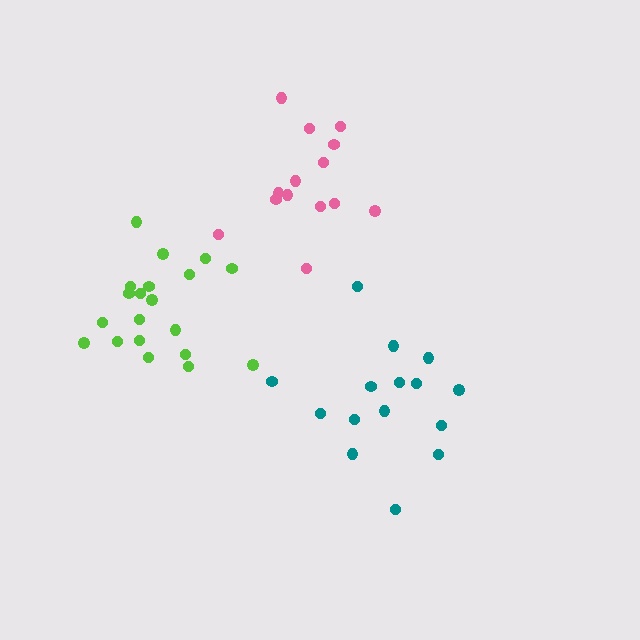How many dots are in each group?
Group 1: 15 dots, Group 2: 14 dots, Group 3: 20 dots (49 total).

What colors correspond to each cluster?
The clusters are colored: teal, pink, lime.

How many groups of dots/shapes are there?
There are 3 groups.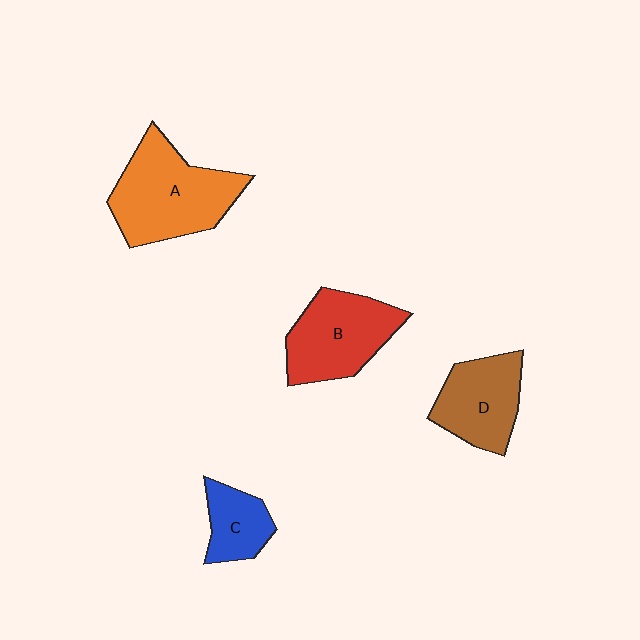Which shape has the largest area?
Shape A (orange).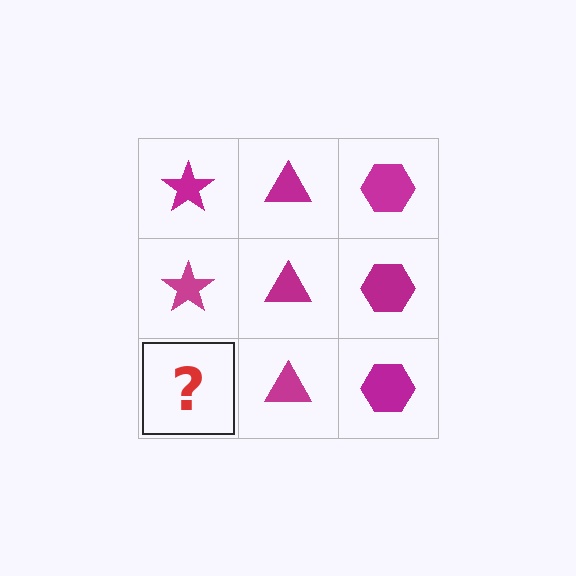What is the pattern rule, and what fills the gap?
The rule is that each column has a consistent shape. The gap should be filled with a magenta star.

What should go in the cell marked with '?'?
The missing cell should contain a magenta star.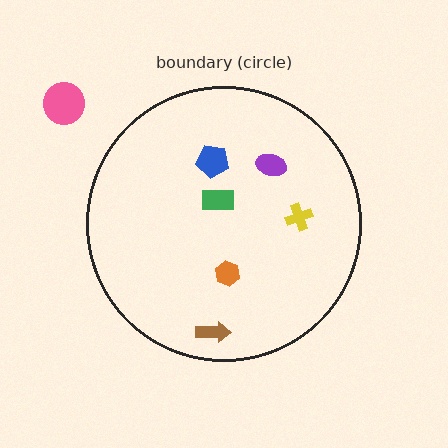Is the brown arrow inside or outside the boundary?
Inside.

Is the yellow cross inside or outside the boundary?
Inside.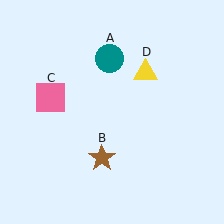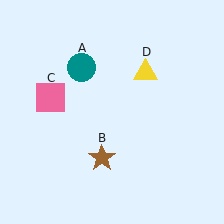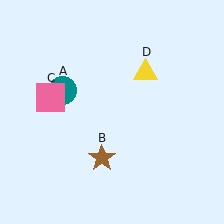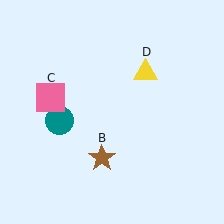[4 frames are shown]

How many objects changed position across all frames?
1 object changed position: teal circle (object A).